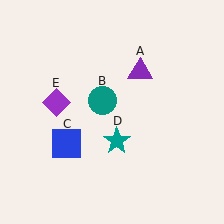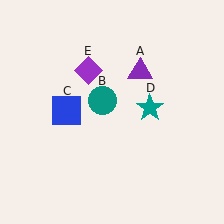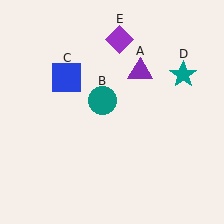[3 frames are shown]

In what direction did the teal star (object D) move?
The teal star (object D) moved up and to the right.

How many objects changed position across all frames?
3 objects changed position: blue square (object C), teal star (object D), purple diamond (object E).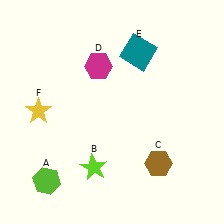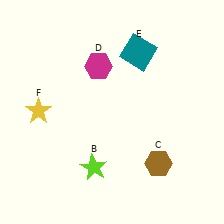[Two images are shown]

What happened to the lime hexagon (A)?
The lime hexagon (A) was removed in Image 2. It was in the bottom-left area of Image 1.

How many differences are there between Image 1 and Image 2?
There is 1 difference between the two images.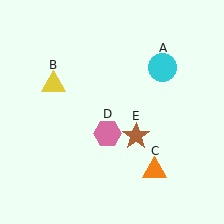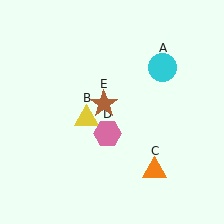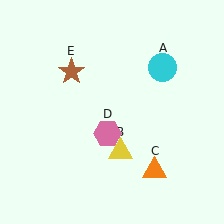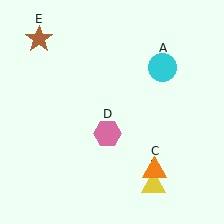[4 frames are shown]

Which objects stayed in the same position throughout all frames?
Cyan circle (object A) and orange triangle (object C) and pink hexagon (object D) remained stationary.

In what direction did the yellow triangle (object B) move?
The yellow triangle (object B) moved down and to the right.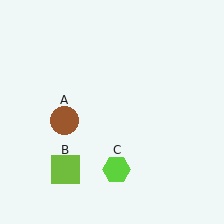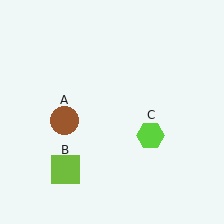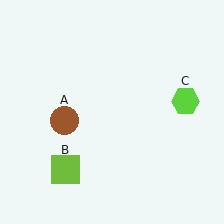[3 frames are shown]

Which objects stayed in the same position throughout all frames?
Brown circle (object A) and lime square (object B) remained stationary.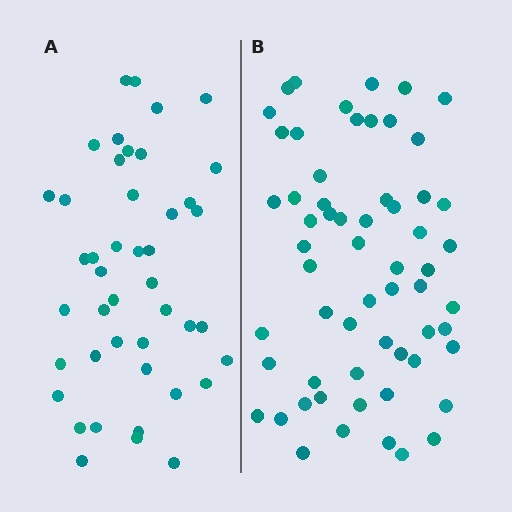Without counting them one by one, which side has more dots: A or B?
Region B (the right region) has more dots.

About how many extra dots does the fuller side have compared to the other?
Region B has approximately 15 more dots than region A.